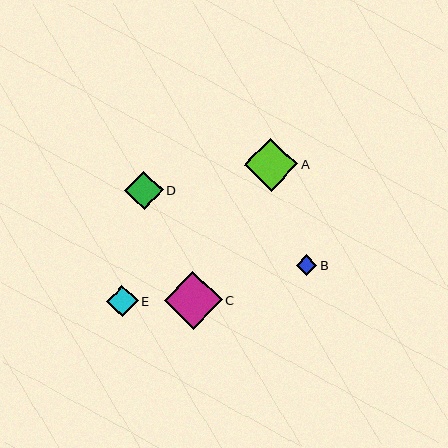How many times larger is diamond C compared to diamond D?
Diamond C is approximately 1.5 times the size of diamond D.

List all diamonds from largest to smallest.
From largest to smallest: C, A, D, E, B.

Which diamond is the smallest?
Diamond B is the smallest with a size of approximately 21 pixels.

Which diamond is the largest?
Diamond C is the largest with a size of approximately 58 pixels.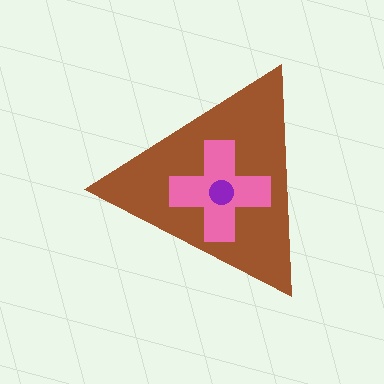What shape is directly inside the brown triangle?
The pink cross.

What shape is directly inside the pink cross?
The purple circle.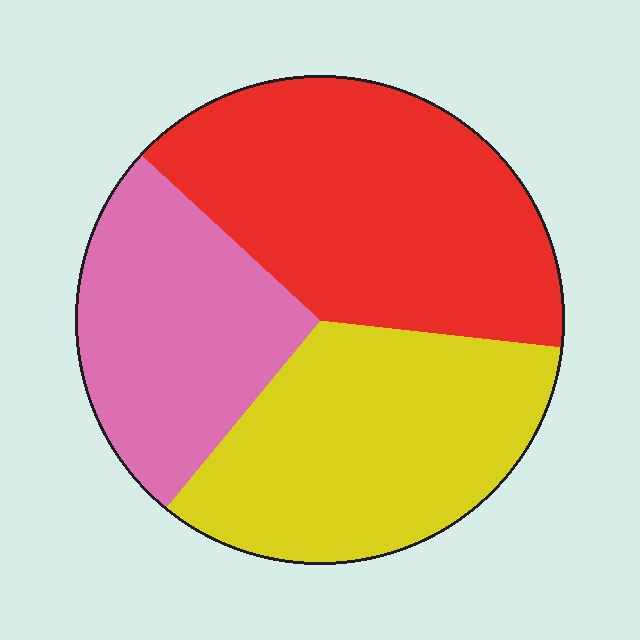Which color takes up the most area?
Red, at roughly 40%.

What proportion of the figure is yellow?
Yellow takes up between a quarter and a half of the figure.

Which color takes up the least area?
Pink, at roughly 25%.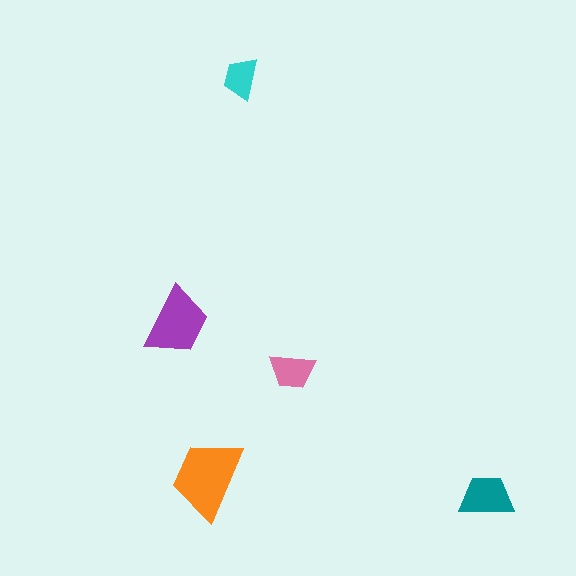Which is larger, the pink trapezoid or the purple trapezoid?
The purple one.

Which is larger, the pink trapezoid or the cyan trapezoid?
The pink one.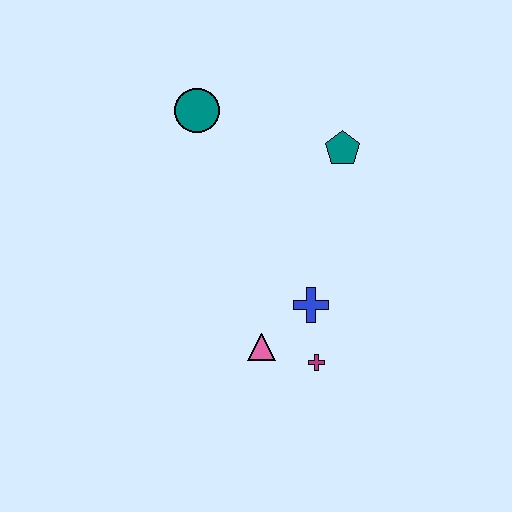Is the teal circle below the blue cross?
No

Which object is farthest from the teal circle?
The magenta cross is farthest from the teal circle.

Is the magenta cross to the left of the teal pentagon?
Yes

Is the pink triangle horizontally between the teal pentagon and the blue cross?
No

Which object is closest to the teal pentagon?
The teal circle is closest to the teal pentagon.